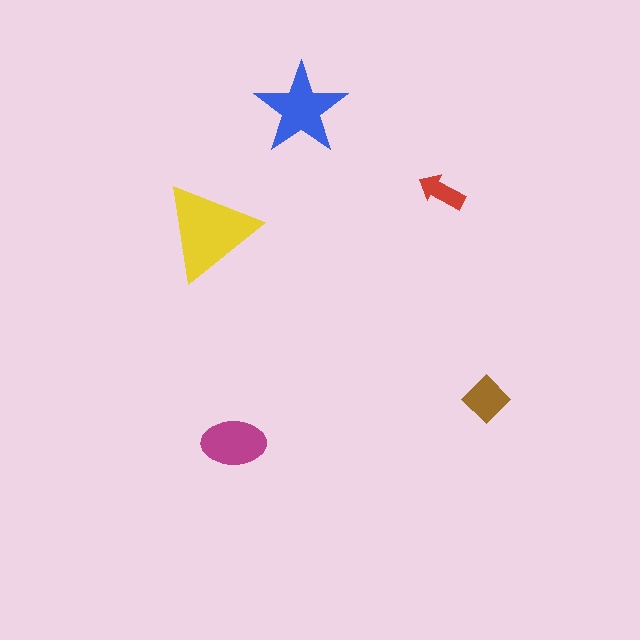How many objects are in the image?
There are 5 objects in the image.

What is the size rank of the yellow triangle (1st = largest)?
1st.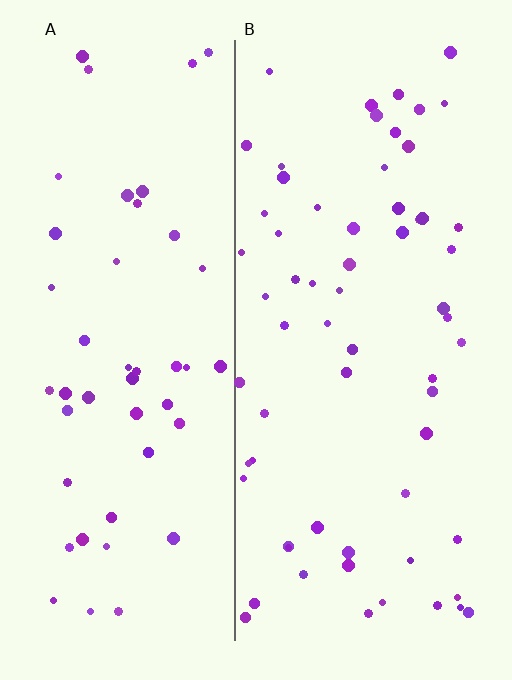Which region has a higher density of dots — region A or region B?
B (the right).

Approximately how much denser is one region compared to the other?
Approximately 1.3× — region B over region A.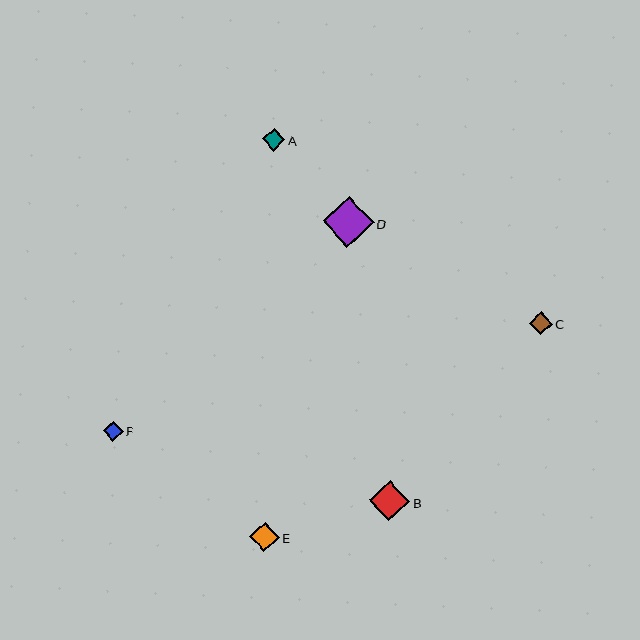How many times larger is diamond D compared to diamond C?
Diamond D is approximately 2.2 times the size of diamond C.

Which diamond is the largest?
Diamond D is the largest with a size of approximately 51 pixels.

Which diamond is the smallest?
Diamond F is the smallest with a size of approximately 19 pixels.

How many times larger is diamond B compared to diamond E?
Diamond B is approximately 1.4 times the size of diamond E.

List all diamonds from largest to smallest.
From largest to smallest: D, B, E, C, A, F.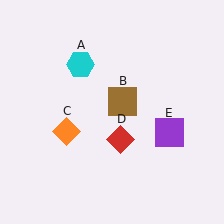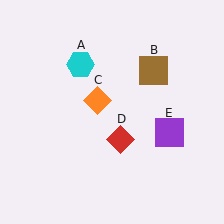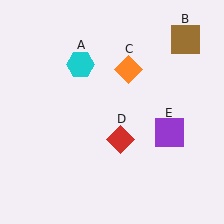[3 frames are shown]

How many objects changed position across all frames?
2 objects changed position: brown square (object B), orange diamond (object C).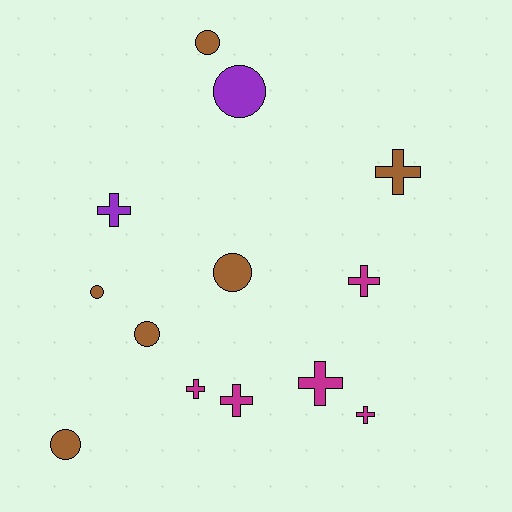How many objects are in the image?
There are 13 objects.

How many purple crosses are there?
There is 1 purple cross.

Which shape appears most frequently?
Cross, with 7 objects.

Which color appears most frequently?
Brown, with 6 objects.